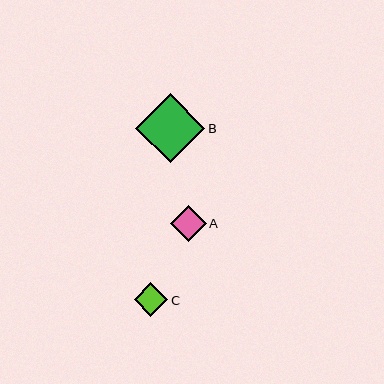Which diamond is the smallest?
Diamond C is the smallest with a size of approximately 34 pixels.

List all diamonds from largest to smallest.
From largest to smallest: B, A, C.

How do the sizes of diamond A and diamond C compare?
Diamond A and diamond C are approximately the same size.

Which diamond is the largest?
Diamond B is the largest with a size of approximately 70 pixels.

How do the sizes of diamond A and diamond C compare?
Diamond A and diamond C are approximately the same size.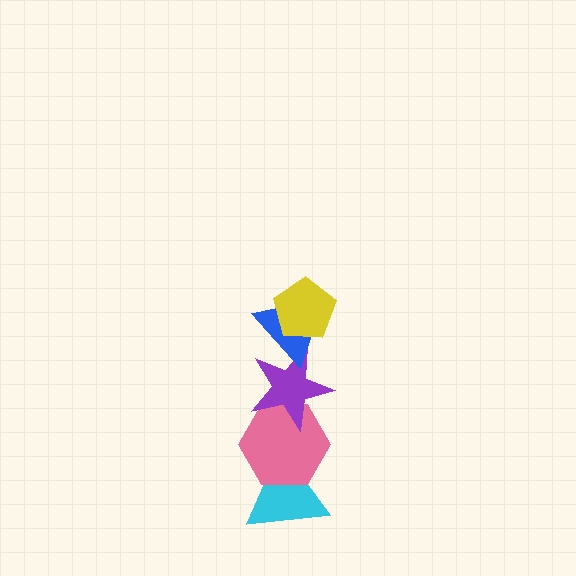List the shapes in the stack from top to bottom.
From top to bottom: the yellow pentagon, the blue triangle, the purple star, the pink hexagon, the cyan triangle.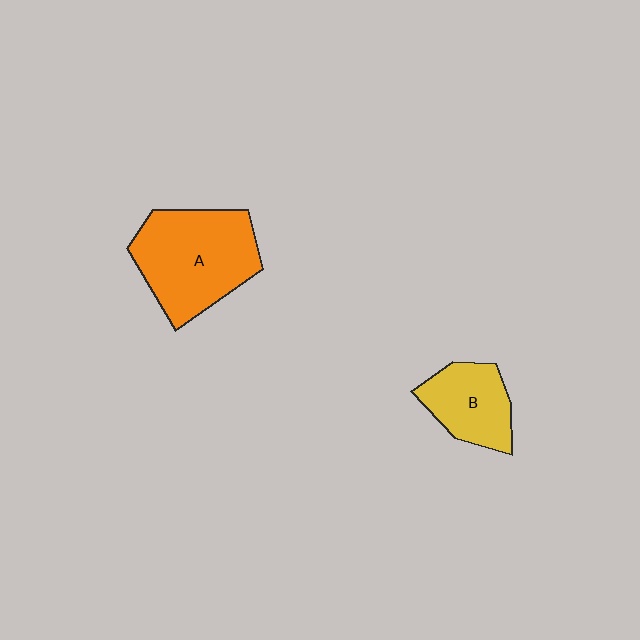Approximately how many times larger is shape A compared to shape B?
Approximately 1.8 times.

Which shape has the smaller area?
Shape B (yellow).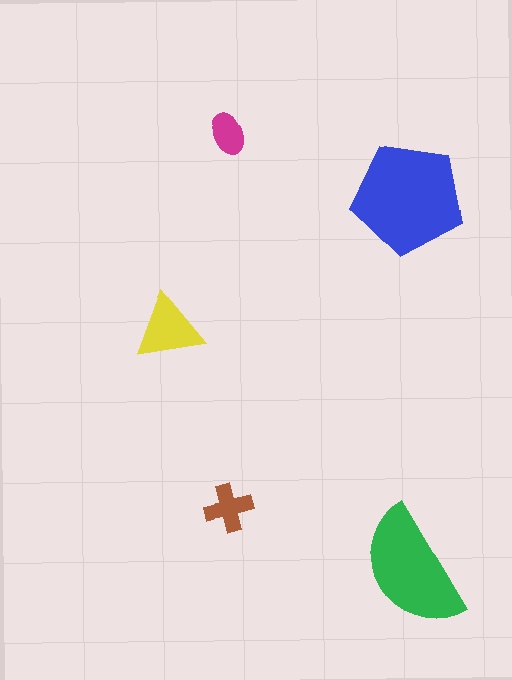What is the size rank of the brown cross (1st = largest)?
4th.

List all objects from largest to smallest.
The blue pentagon, the green semicircle, the yellow triangle, the brown cross, the magenta ellipse.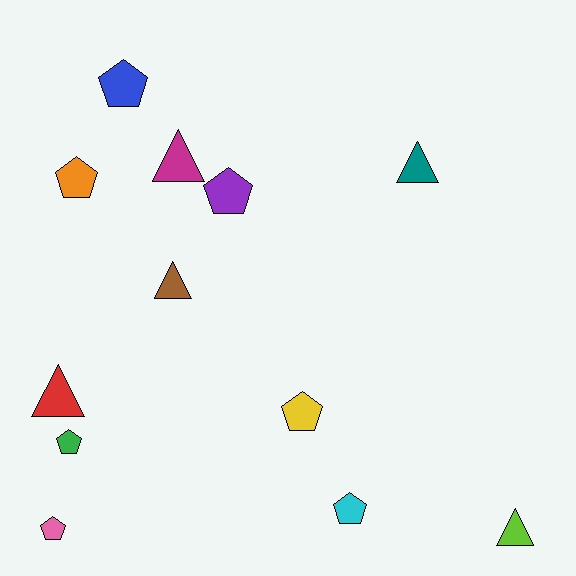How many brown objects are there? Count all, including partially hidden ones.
There is 1 brown object.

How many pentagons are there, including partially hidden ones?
There are 7 pentagons.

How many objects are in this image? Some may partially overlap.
There are 12 objects.